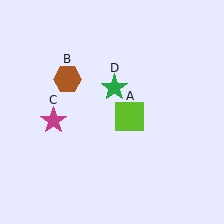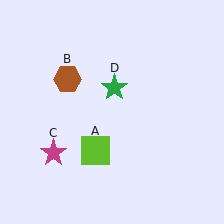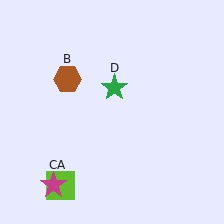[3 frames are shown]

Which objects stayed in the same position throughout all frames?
Brown hexagon (object B) and green star (object D) remained stationary.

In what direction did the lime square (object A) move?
The lime square (object A) moved down and to the left.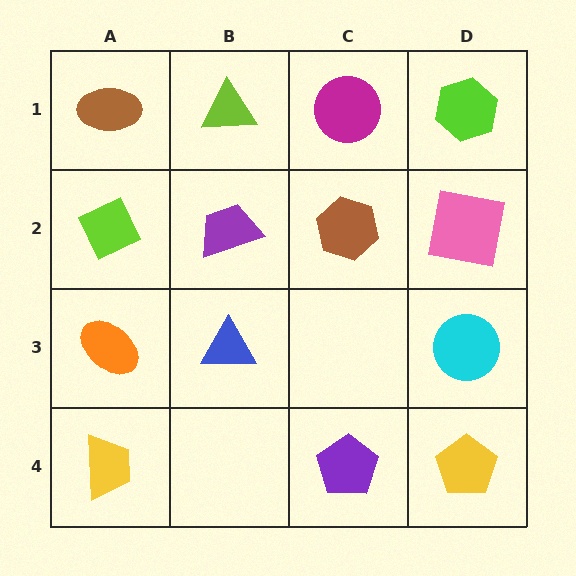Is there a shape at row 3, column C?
No, that cell is empty.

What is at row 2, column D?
A pink square.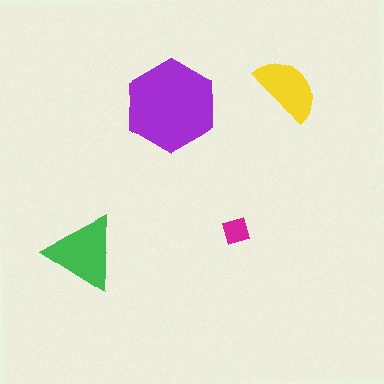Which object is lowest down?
The green triangle is bottommost.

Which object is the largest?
The purple hexagon.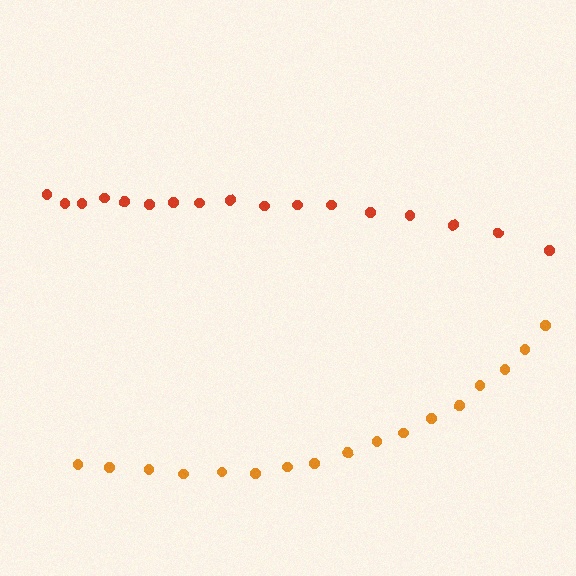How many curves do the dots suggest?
There are 2 distinct paths.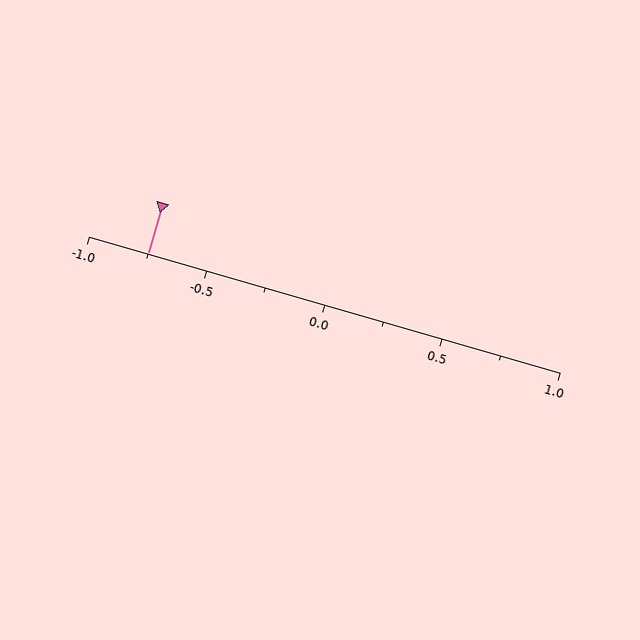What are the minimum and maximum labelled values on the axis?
The axis runs from -1.0 to 1.0.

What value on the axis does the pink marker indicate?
The marker indicates approximately -0.75.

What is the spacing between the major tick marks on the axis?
The major ticks are spaced 0.5 apart.